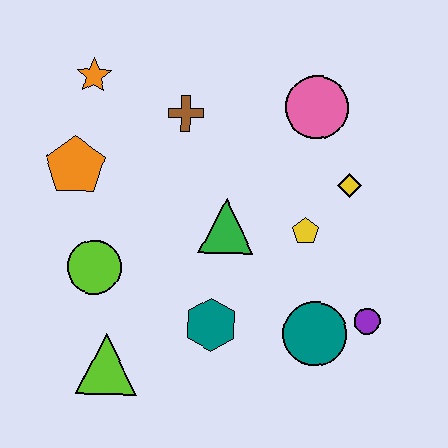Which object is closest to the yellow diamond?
The yellow pentagon is closest to the yellow diamond.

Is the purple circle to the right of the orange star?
Yes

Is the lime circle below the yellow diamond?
Yes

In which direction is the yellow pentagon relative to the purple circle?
The yellow pentagon is above the purple circle.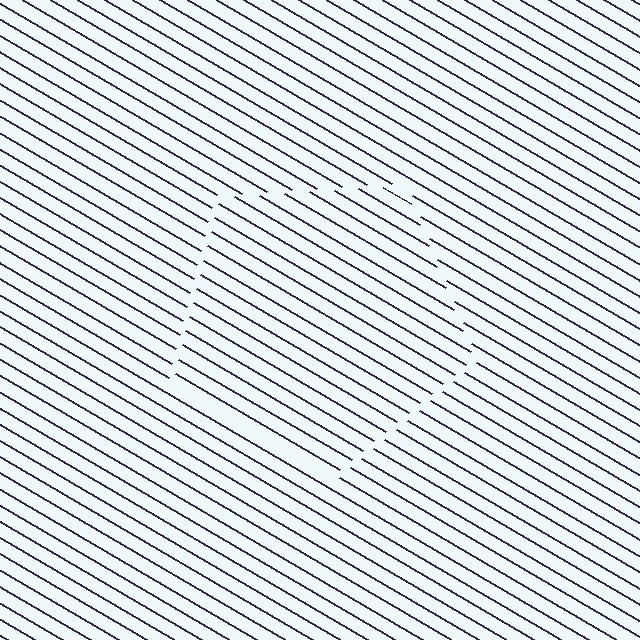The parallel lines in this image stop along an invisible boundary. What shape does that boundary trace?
An illusory pentagon. The interior of the shape contains the same grating, shifted by half a period — the contour is defined by the phase discontinuity where line-ends from the inner and outer gratings abut.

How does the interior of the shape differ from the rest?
The interior of the shape contains the same grating, shifted by half a period — the contour is defined by the phase discontinuity where line-ends from the inner and outer gratings abut.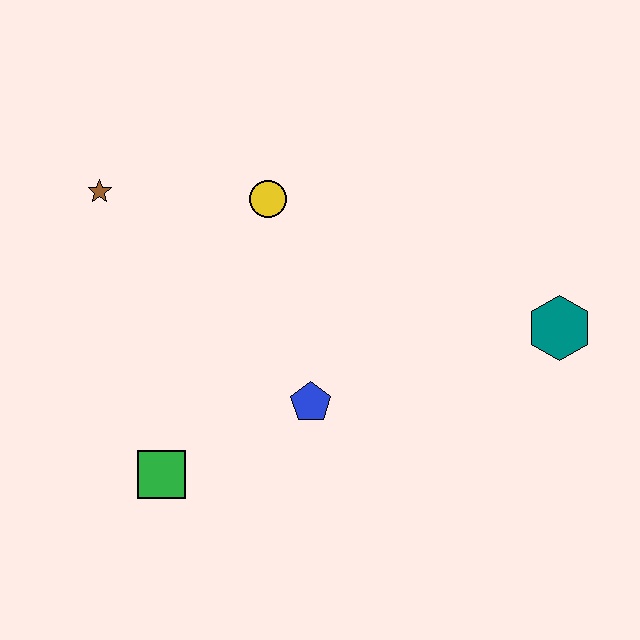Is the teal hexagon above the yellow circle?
No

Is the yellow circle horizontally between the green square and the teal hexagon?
Yes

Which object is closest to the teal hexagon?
The blue pentagon is closest to the teal hexagon.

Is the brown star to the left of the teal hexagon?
Yes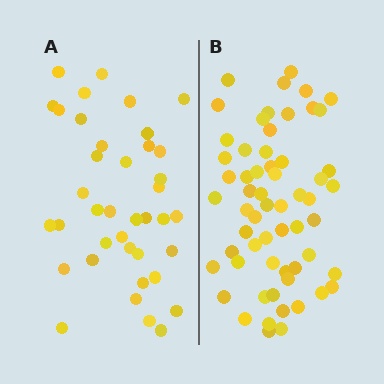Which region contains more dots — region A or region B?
Region B (the right region) has more dots.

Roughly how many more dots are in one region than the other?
Region B has approximately 20 more dots than region A.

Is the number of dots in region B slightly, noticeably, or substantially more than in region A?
Region B has substantially more. The ratio is roughly 1.5 to 1.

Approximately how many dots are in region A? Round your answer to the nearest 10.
About 40 dots. (The exact count is 39, which rounds to 40.)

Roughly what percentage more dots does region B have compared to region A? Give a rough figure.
About 55% more.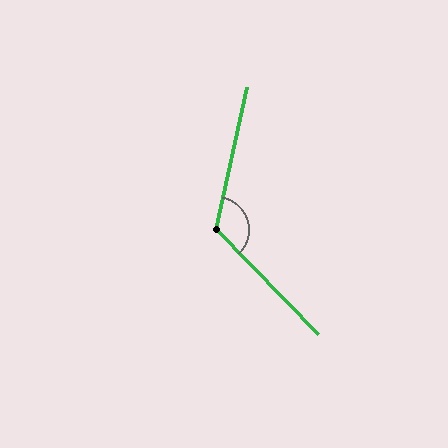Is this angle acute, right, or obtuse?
It is obtuse.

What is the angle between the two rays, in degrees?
Approximately 123 degrees.